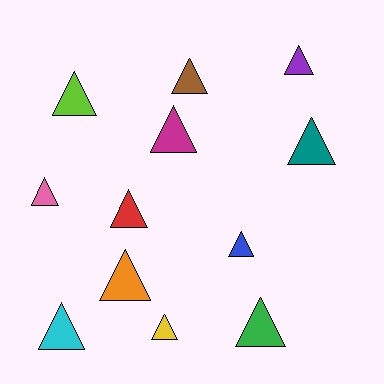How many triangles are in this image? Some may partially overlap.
There are 12 triangles.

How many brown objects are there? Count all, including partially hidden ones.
There is 1 brown object.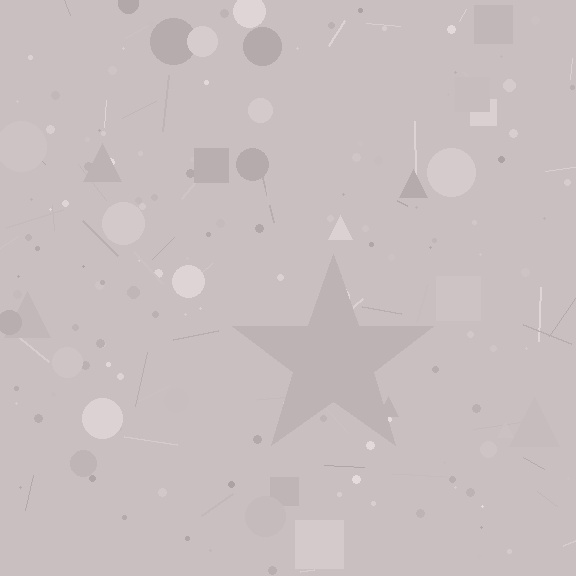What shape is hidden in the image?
A star is hidden in the image.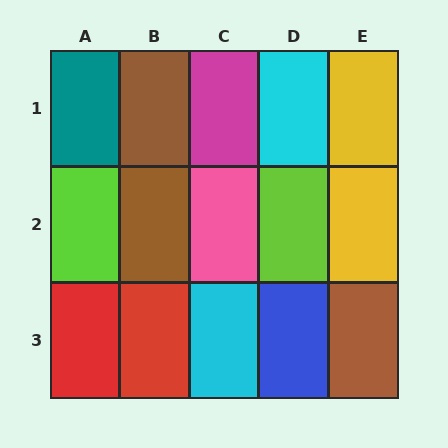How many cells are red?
2 cells are red.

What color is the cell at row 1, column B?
Brown.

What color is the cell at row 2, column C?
Pink.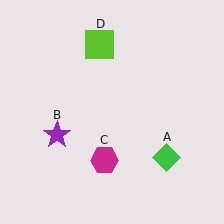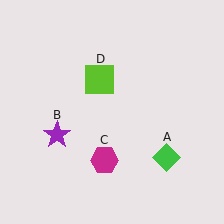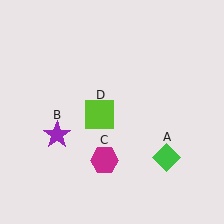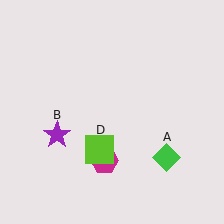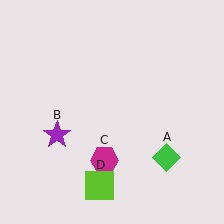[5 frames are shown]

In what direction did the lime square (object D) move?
The lime square (object D) moved down.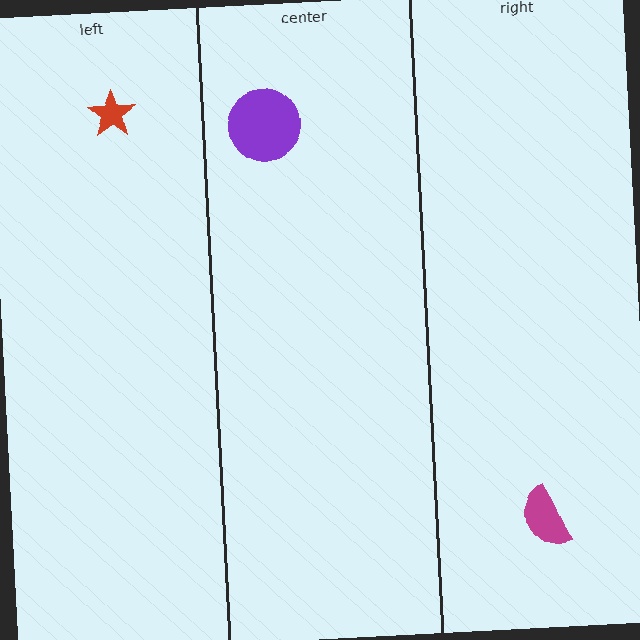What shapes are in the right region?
The magenta semicircle.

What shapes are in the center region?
The purple circle.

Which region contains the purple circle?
The center region.